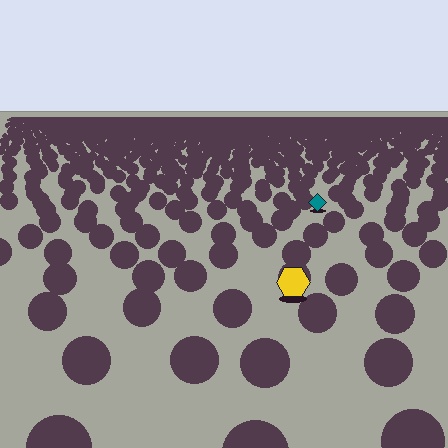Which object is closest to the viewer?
The yellow hexagon is closest. The texture marks near it are larger and more spread out.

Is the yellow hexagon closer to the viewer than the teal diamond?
Yes. The yellow hexagon is closer — you can tell from the texture gradient: the ground texture is coarser near it.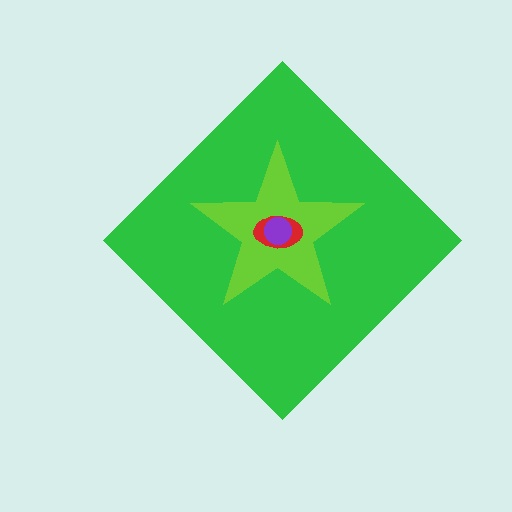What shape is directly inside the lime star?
The red ellipse.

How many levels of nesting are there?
4.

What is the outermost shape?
The green diamond.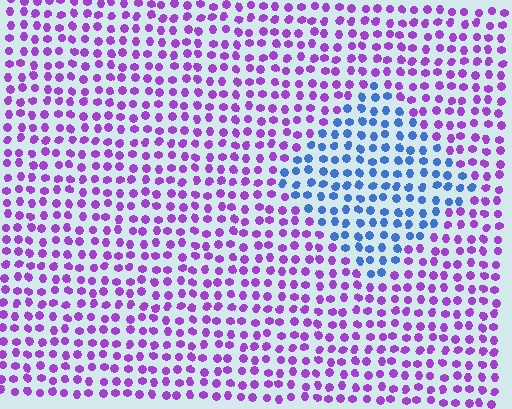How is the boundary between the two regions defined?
The boundary is defined purely by a slight shift in hue (about 66 degrees). Spacing, size, and orientation are identical on both sides.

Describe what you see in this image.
The image is filled with small purple elements in a uniform arrangement. A diamond-shaped region is visible where the elements are tinted to a slightly different hue, forming a subtle color boundary.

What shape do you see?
I see a diamond.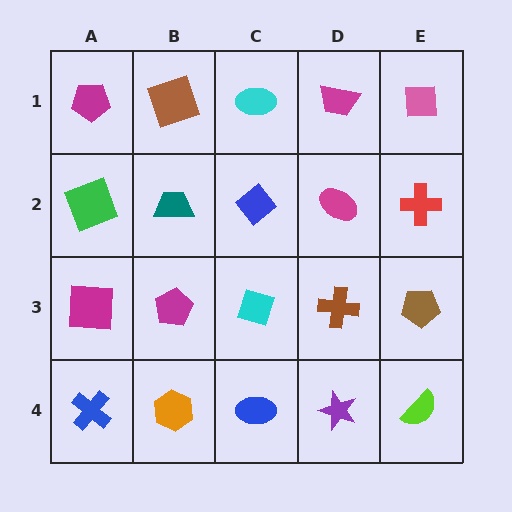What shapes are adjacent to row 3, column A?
A green square (row 2, column A), a blue cross (row 4, column A), a magenta pentagon (row 3, column B).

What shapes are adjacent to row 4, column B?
A magenta pentagon (row 3, column B), a blue cross (row 4, column A), a blue ellipse (row 4, column C).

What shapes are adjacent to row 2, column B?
A brown square (row 1, column B), a magenta pentagon (row 3, column B), a green square (row 2, column A), a blue diamond (row 2, column C).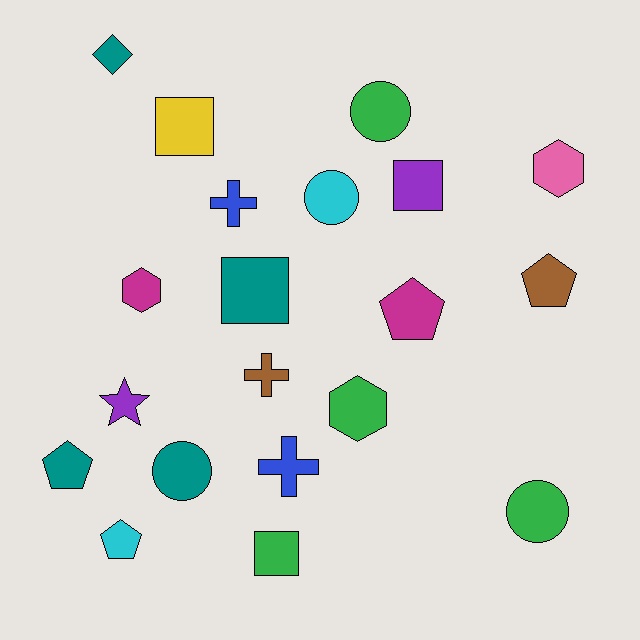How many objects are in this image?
There are 20 objects.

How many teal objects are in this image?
There are 4 teal objects.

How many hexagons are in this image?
There are 3 hexagons.